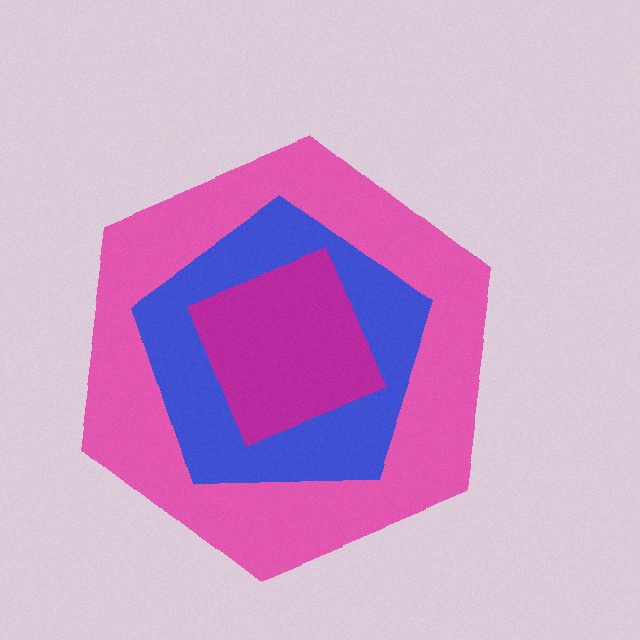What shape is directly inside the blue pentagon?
The magenta diamond.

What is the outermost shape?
The pink hexagon.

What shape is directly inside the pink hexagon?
The blue pentagon.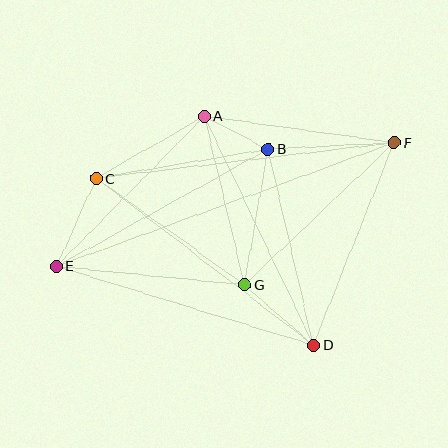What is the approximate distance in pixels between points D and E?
The distance between D and E is approximately 269 pixels.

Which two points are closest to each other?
Points A and B are closest to each other.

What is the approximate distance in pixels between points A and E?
The distance between A and E is approximately 211 pixels.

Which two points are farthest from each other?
Points E and F are farthest from each other.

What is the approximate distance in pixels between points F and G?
The distance between F and G is approximately 206 pixels.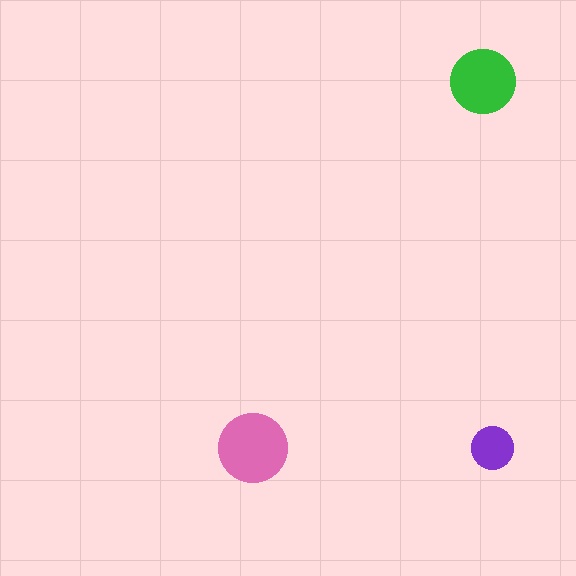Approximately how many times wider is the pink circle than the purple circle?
About 1.5 times wider.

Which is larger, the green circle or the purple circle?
The green one.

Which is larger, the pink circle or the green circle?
The pink one.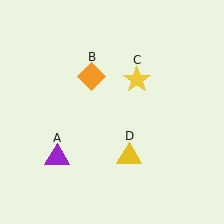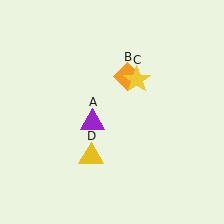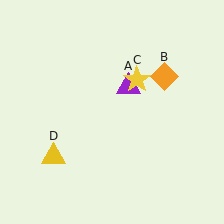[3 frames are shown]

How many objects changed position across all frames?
3 objects changed position: purple triangle (object A), orange diamond (object B), yellow triangle (object D).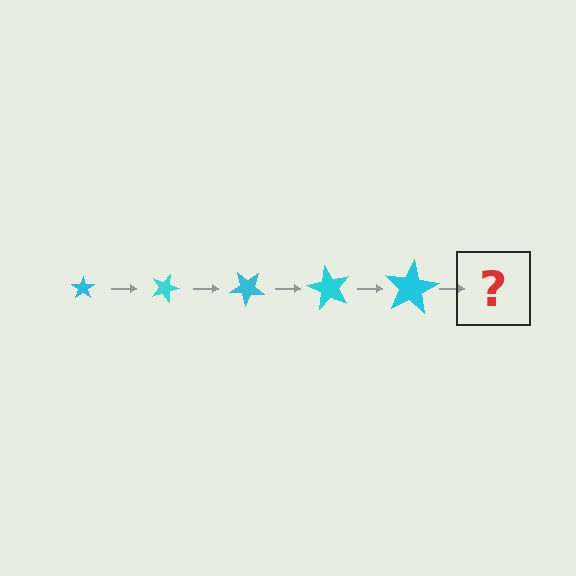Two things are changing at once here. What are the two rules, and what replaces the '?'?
The two rules are that the star grows larger each step and it rotates 20 degrees each step. The '?' should be a star, larger than the previous one and rotated 100 degrees from the start.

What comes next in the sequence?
The next element should be a star, larger than the previous one and rotated 100 degrees from the start.